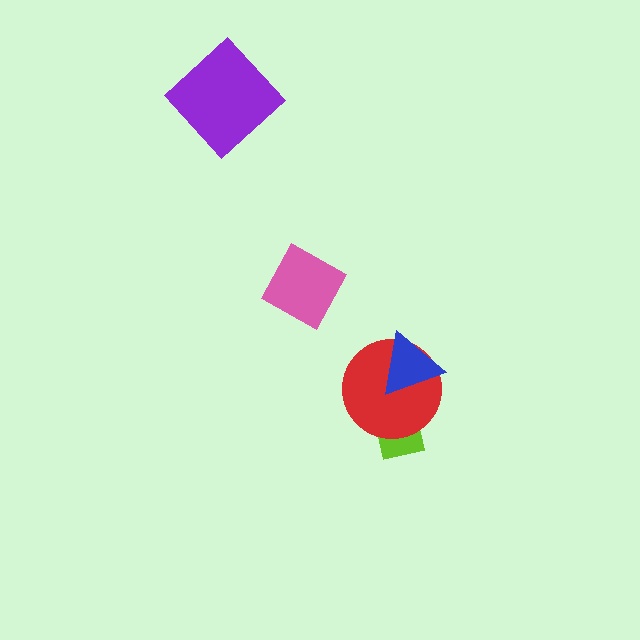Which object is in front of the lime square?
The red circle is in front of the lime square.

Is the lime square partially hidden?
Yes, it is partially covered by another shape.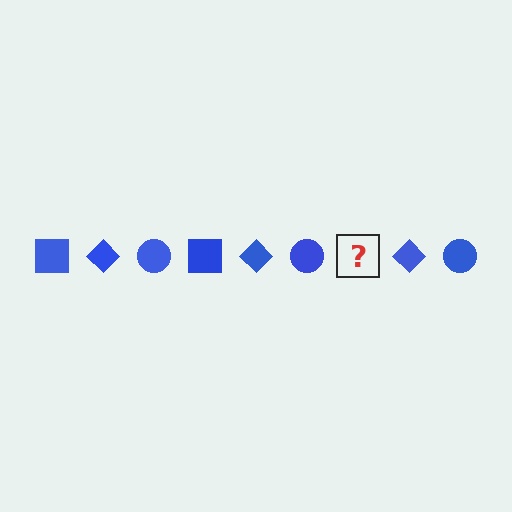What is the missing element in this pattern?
The missing element is a blue square.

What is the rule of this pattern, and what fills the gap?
The rule is that the pattern cycles through square, diamond, circle shapes in blue. The gap should be filled with a blue square.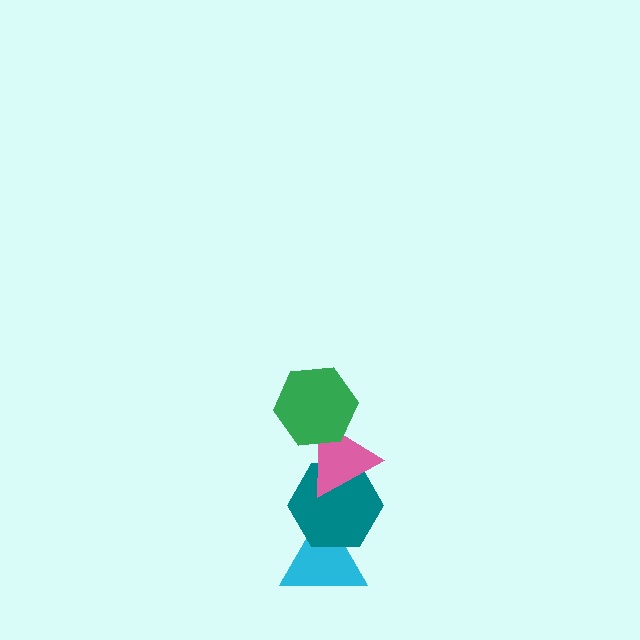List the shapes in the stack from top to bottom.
From top to bottom: the green hexagon, the pink triangle, the teal hexagon, the cyan triangle.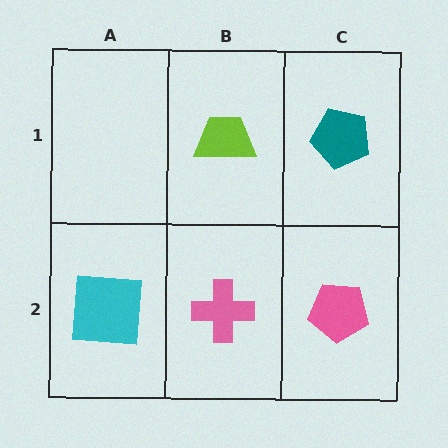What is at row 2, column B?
A pink cross.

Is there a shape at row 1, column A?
No, that cell is empty.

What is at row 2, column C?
A pink pentagon.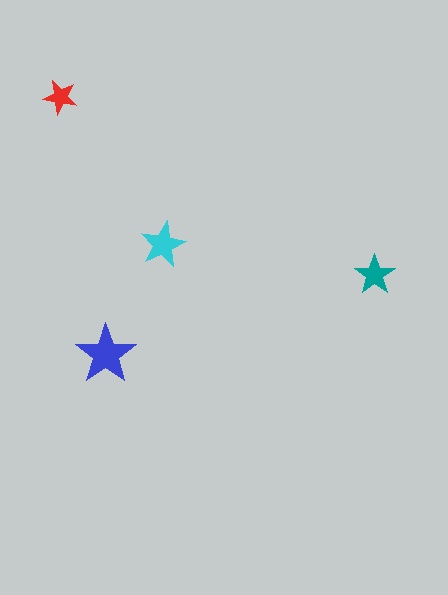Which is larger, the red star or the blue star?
The blue one.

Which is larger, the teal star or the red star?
The teal one.